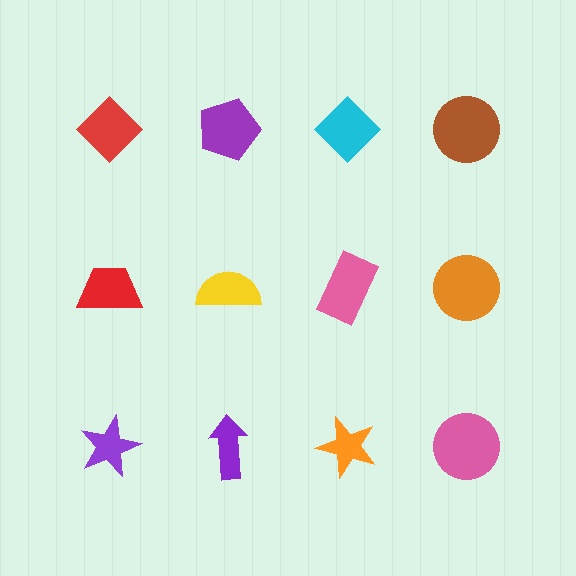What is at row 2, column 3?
A pink rectangle.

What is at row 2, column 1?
A red trapezoid.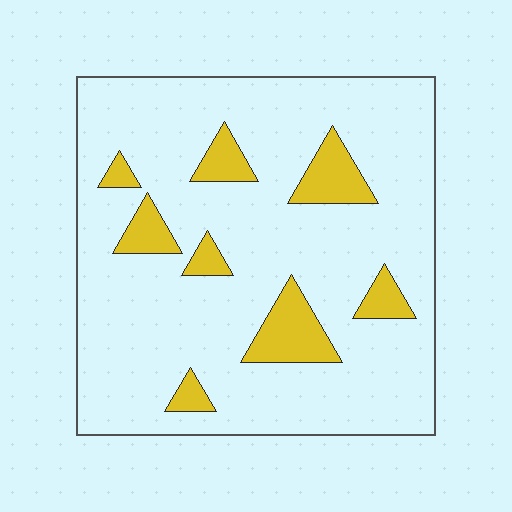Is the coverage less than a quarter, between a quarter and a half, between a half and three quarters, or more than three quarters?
Less than a quarter.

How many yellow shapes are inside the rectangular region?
8.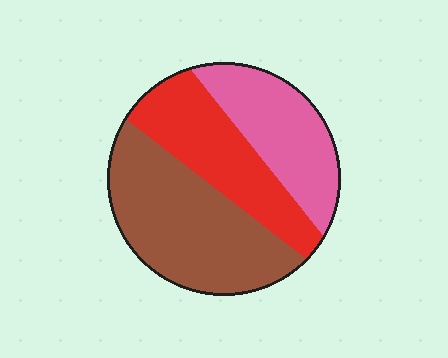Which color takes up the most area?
Brown, at roughly 45%.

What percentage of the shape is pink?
Pink takes up about one quarter (1/4) of the shape.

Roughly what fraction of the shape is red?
Red takes up about one third (1/3) of the shape.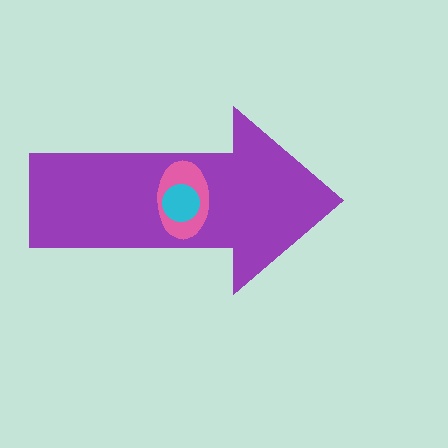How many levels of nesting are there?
3.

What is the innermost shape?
The cyan circle.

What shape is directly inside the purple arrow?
The pink ellipse.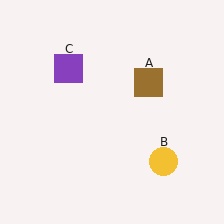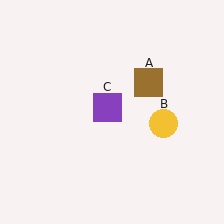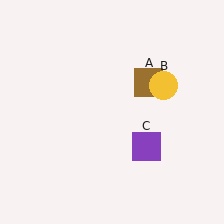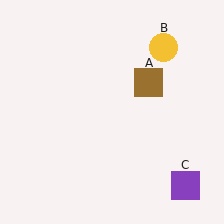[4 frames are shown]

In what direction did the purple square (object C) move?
The purple square (object C) moved down and to the right.